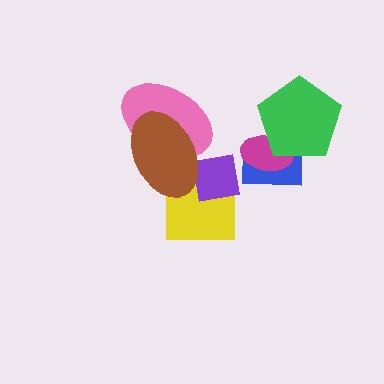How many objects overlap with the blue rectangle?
2 objects overlap with the blue rectangle.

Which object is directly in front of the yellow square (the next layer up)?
The purple square is directly in front of the yellow square.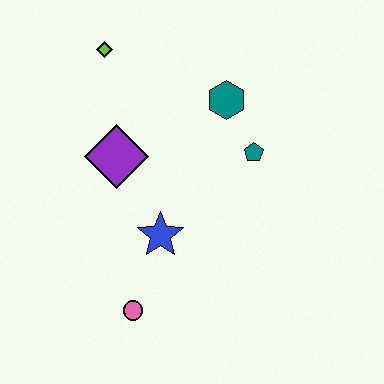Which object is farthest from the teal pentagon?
The pink circle is farthest from the teal pentagon.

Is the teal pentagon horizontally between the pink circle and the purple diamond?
No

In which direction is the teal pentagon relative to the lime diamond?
The teal pentagon is to the right of the lime diamond.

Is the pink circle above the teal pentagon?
No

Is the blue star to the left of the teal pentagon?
Yes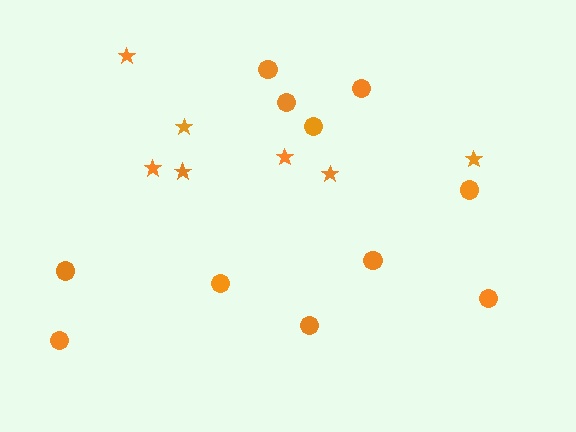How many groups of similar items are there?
There are 2 groups: one group of circles (11) and one group of stars (7).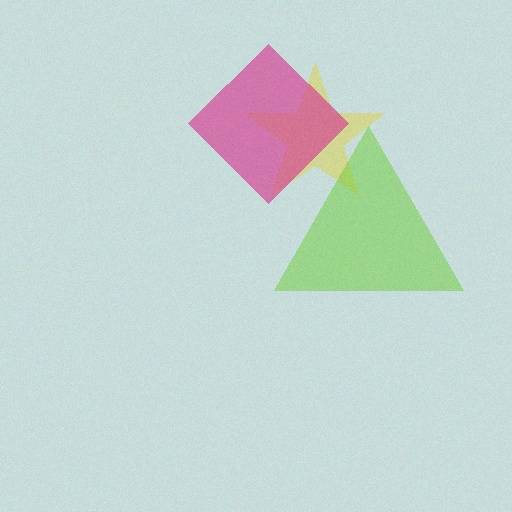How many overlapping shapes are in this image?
There are 3 overlapping shapes in the image.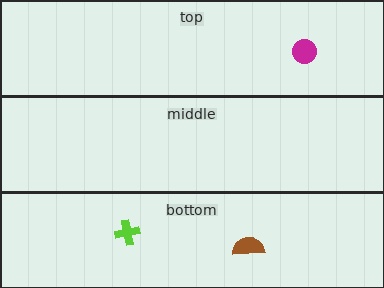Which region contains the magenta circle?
The top region.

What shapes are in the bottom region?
The brown semicircle, the lime cross.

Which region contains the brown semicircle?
The bottom region.